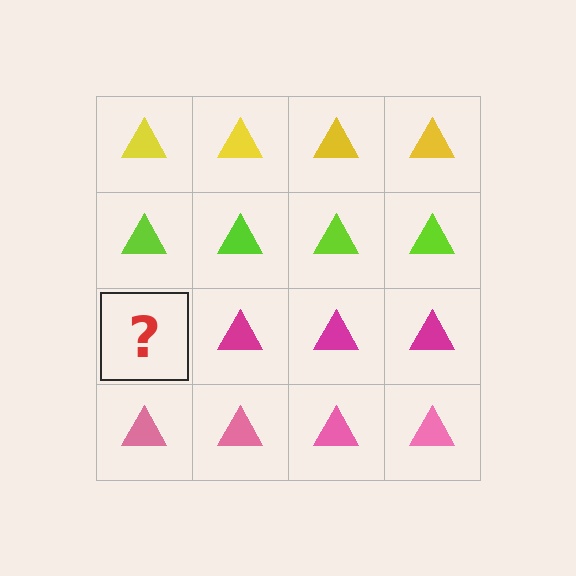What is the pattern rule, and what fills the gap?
The rule is that each row has a consistent color. The gap should be filled with a magenta triangle.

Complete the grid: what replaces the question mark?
The question mark should be replaced with a magenta triangle.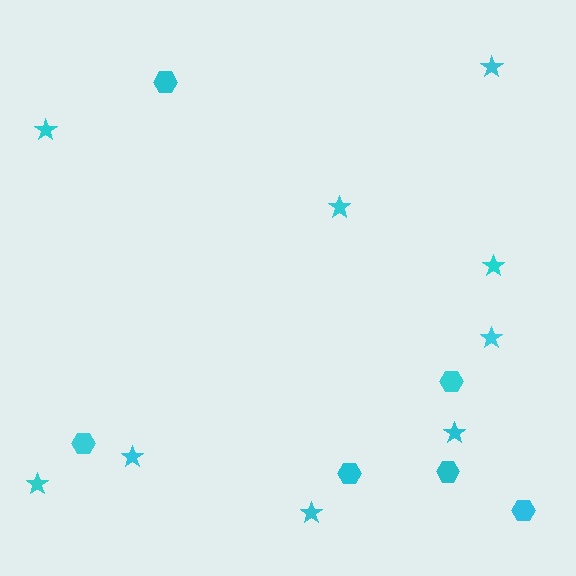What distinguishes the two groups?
There are 2 groups: one group of hexagons (6) and one group of stars (9).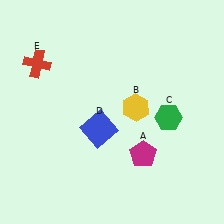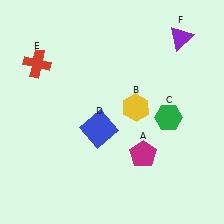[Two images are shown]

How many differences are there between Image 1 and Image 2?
There is 1 difference between the two images.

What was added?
A purple triangle (F) was added in Image 2.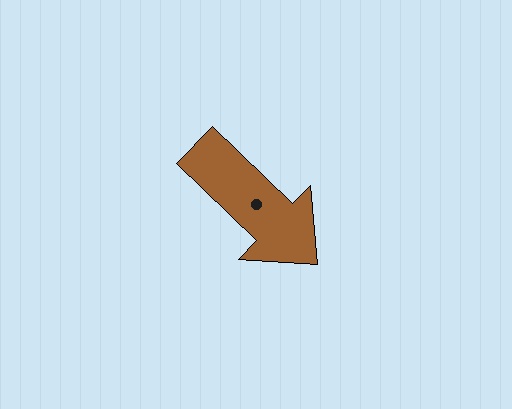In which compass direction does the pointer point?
Southeast.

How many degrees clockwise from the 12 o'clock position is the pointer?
Approximately 134 degrees.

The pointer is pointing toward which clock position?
Roughly 4 o'clock.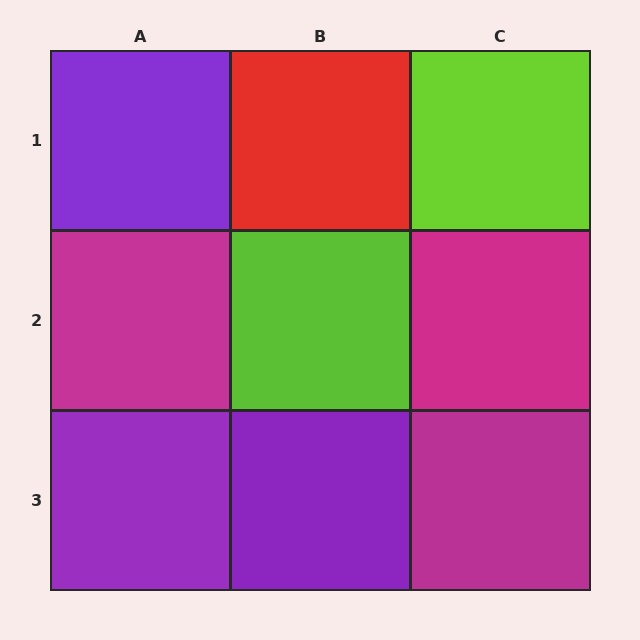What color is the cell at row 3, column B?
Purple.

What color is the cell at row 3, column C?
Magenta.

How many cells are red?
1 cell is red.